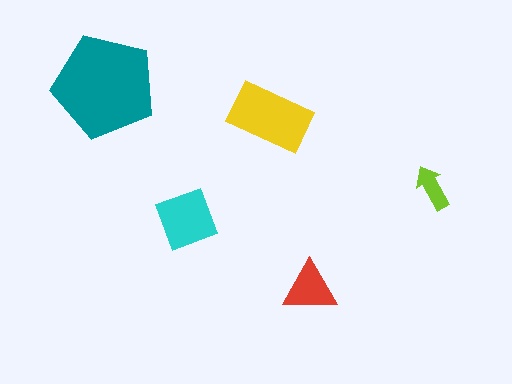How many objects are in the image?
There are 5 objects in the image.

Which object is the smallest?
The lime arrow.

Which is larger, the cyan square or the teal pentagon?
The teal pentagon.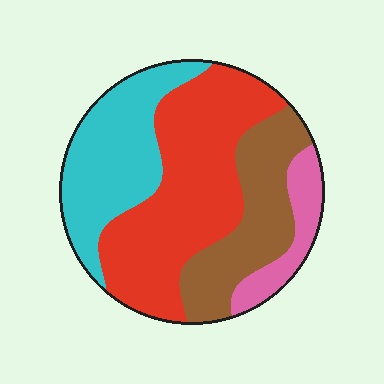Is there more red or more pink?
Red.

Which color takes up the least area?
Pink, at roughly 10%.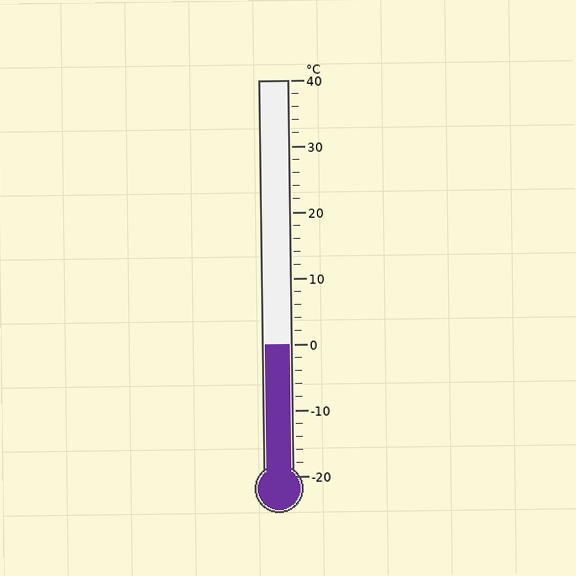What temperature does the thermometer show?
The thermometer shows approximately 0°C.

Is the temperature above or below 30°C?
The temperature is below 30°C.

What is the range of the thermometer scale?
The thermometer scale ranges from -20°C to 40°C.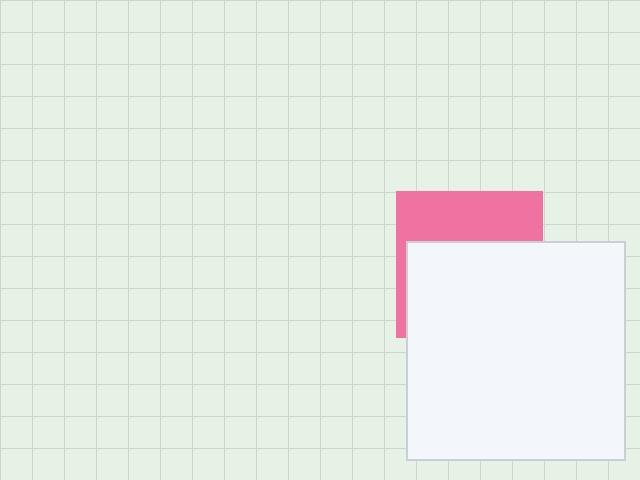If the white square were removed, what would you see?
You would see the complete pink square.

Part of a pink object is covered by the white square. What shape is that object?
It is a square.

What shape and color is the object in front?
The object in front is a white square.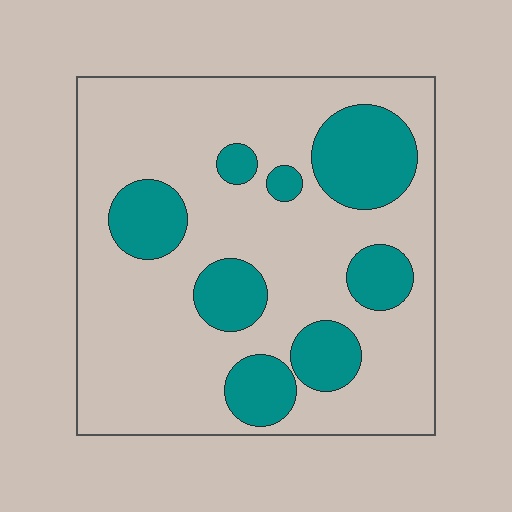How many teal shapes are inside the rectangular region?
8.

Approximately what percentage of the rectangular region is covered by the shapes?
Approximately 25%.